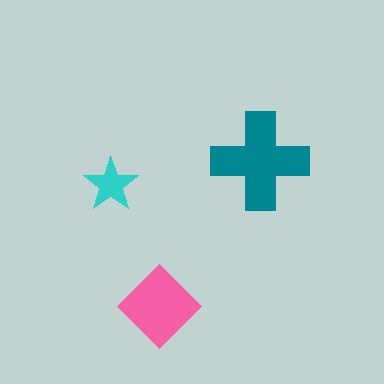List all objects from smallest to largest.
The cyan star, the pink diamond, the teal cross.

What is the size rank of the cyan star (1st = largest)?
3rd.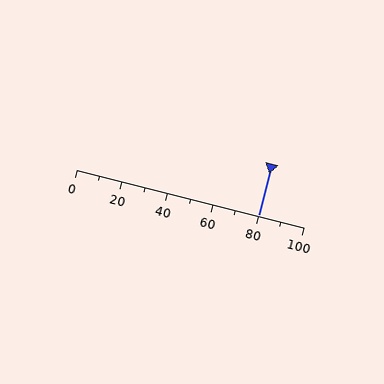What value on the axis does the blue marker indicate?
The marker indicates approximately 80.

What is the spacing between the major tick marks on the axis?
The major ticks are spaced 20 apart.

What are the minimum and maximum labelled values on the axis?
The axis runs from 0 to 100.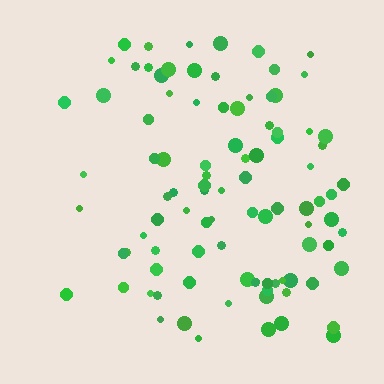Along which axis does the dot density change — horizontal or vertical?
Horizontal.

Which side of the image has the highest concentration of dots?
The right.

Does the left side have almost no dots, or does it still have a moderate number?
Still a moderate number, just noticeably fewer than the right.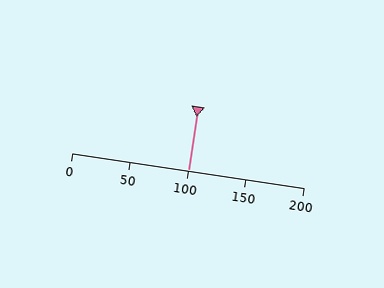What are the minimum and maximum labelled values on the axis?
The axis runs from 0 to 200.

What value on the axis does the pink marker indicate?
The marker indicates approximately 100.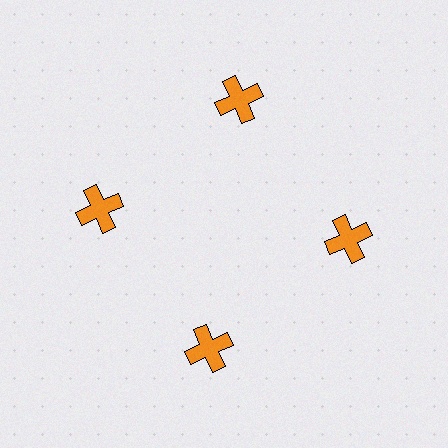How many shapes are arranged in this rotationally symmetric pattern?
There are 4 shapes, arranged in 4 groups of 1.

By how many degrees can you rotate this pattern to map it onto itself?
The pattern maps onto itself every 90 degrees of rotation.